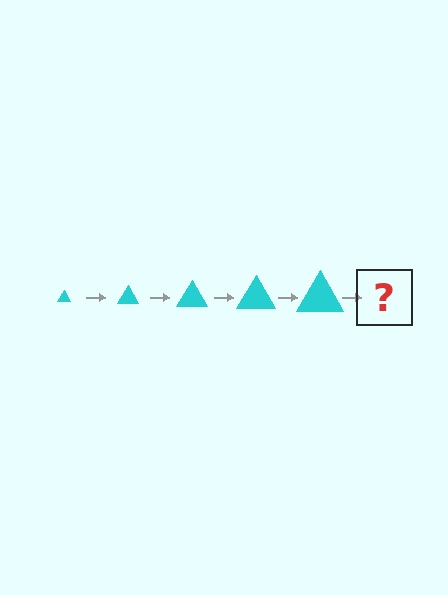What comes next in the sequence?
The next element should be a cyan triangle, larger than the previous one.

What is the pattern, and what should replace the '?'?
The pattern is that the triangle gets progressively larger each step. The '?' should be a cyan triangle, larger than the previous one.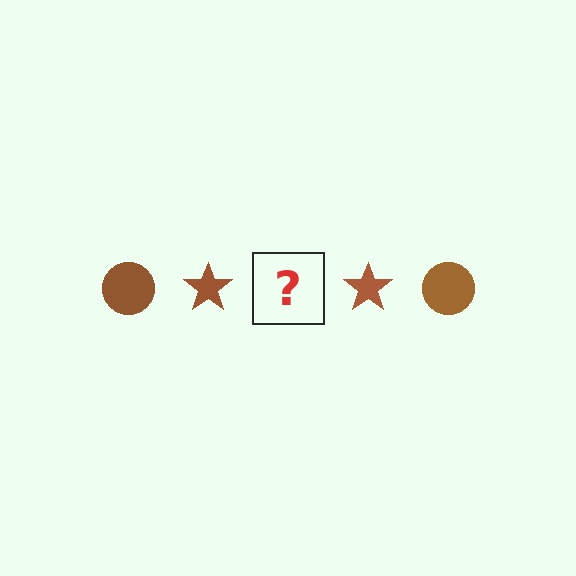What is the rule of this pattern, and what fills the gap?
The rule is that the pattern cycles through circle, star shapes in brown. The gap should be filled with a brown circle.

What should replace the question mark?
The question mark should be replaced with a brown circle.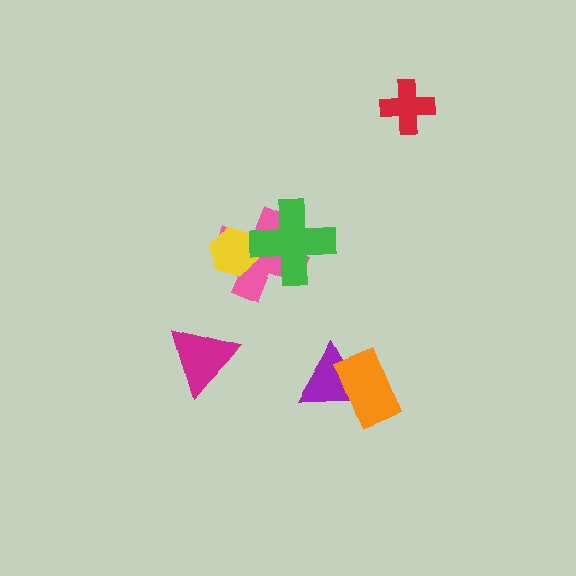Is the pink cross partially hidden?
Yes, it is partially covered by another shape.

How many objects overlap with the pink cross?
2 objects overlap with the pink cross.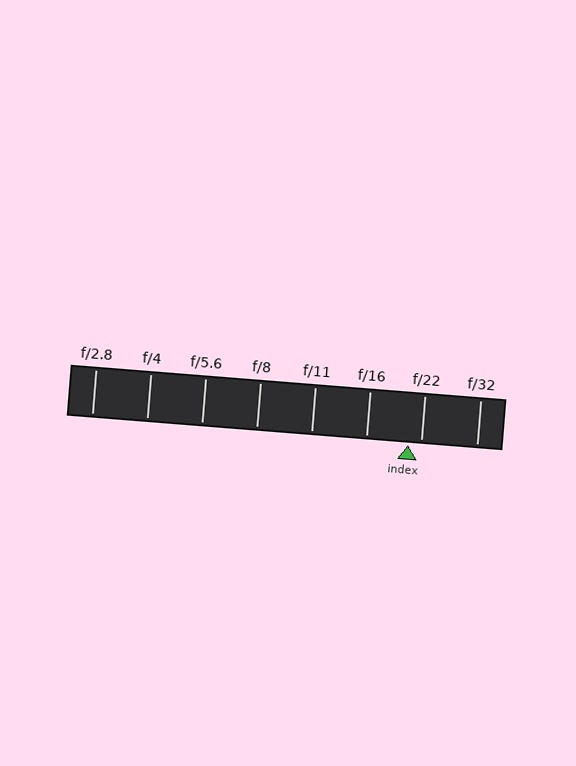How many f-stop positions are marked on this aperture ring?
There are 8 f-stop positions marked.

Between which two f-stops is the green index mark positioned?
The index mark is between f/16 and f/22.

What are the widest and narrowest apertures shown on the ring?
The widest aperture shown is f/2.8 and the narrowest is f/32.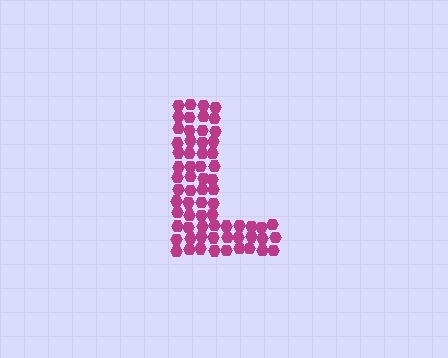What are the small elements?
The small elements are hexagons.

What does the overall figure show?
The overall figure shows the letter L.